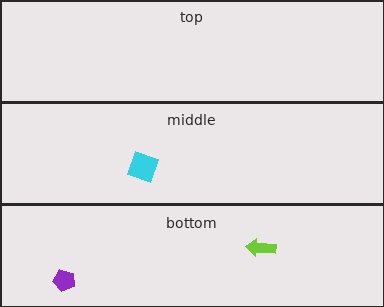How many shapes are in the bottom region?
2.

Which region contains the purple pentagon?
The bottom region.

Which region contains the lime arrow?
The bottom region.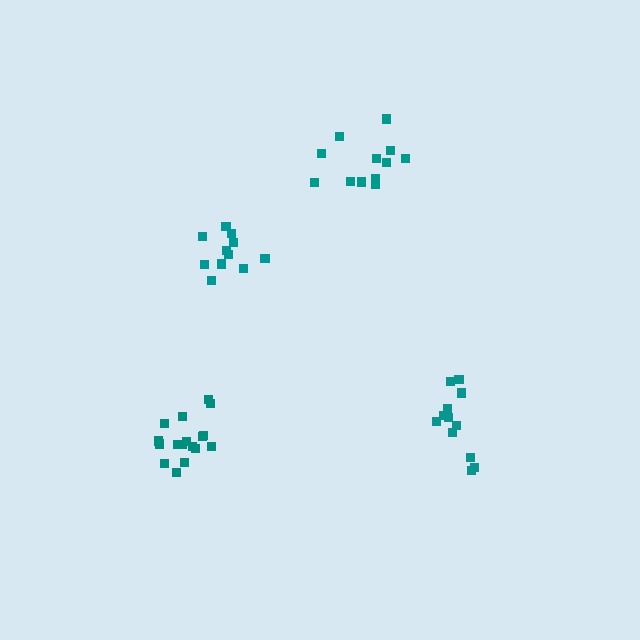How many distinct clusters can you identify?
There are 4 distinct clusters.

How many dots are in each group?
Group 1: 11 dots, Group 2: 12 dots, Group 3: 12 dots, Group 4: 17 dots (52 total).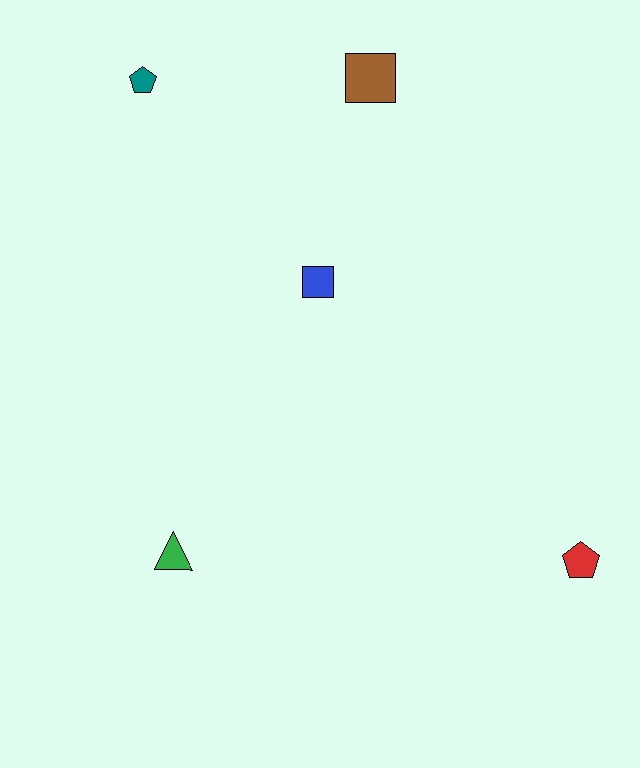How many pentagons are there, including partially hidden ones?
There are 2 pentagons.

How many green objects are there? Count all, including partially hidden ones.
There is 1 green object.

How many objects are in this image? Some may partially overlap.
There are 5 objects.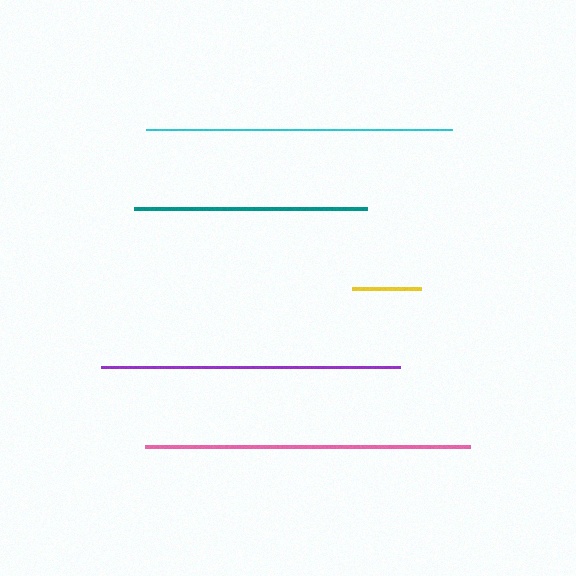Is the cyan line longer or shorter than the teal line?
The cyan line is longer than the teal line.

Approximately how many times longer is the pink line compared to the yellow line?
The pink line is approximately 4.7 times the length of the yellow line.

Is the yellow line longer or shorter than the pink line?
The pink line is longer than the yellow line.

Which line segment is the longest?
The pink line is the longest at approximately 325 pixels.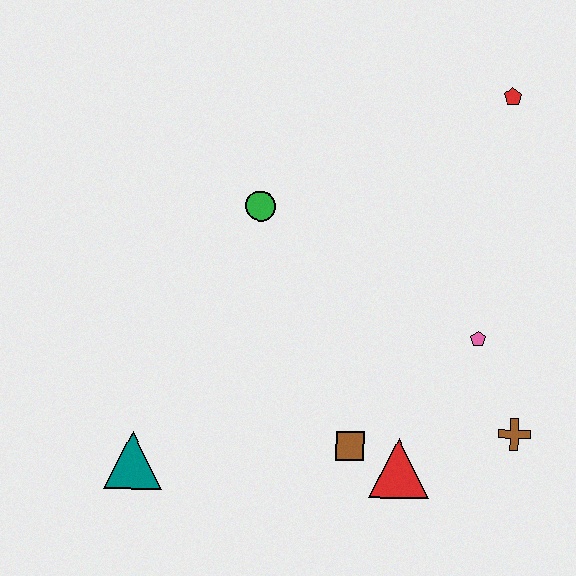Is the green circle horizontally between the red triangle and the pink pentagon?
No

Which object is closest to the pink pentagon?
The brown cross is closest to the pink pentagon.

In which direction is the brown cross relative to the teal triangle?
The brown cross is to the right of the teal triangle.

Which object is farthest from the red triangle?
The red pentagon is farthest from the red triangle.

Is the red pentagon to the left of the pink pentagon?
No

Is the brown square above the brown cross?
No